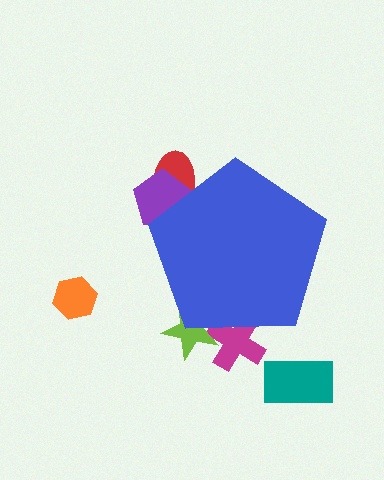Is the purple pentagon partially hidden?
Yes, the purple pentagon is partially hidden behind the blue pentagon.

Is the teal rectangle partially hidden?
No, the teal rectangle is fully visible.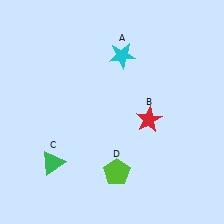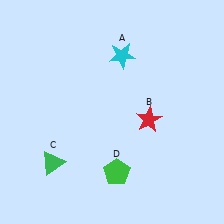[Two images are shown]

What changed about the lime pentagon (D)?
In Image 1, D is lime. In Image 2, it changed to green.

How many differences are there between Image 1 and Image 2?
There is 1 difference between the two images.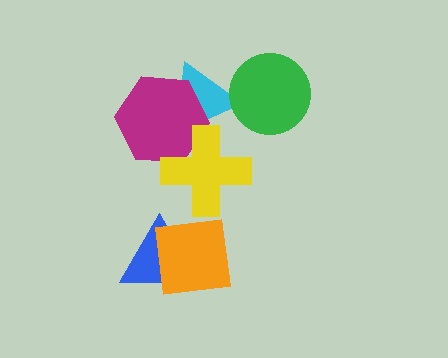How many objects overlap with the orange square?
1 object overlaps with the orange square.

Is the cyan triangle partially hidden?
Yes, it is partially covered by another shape.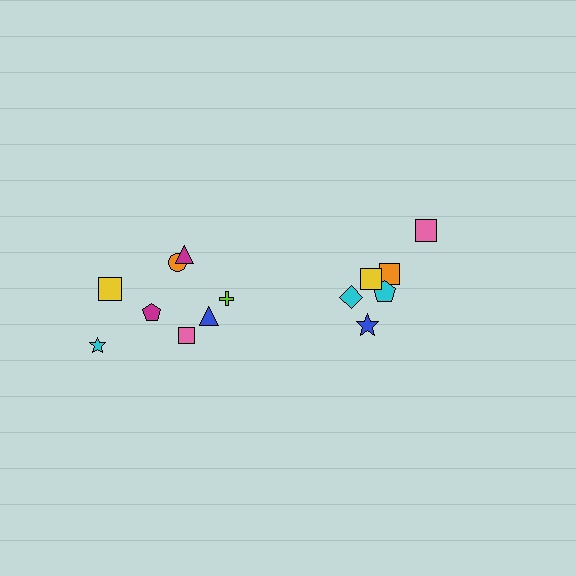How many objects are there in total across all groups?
There are 14 objects.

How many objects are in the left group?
There are 8 objects.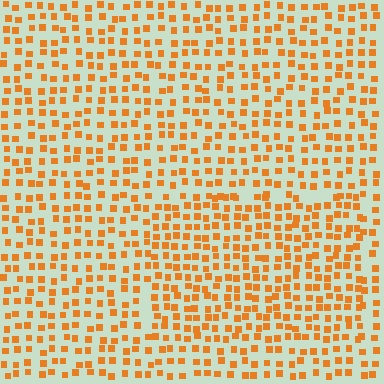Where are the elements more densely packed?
The elements are more densely packed inside the rectangle boundary.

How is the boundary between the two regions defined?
The boundary is defined by a change in element density (approximately 1.4x ratio). All elements are the same color, size, and shape.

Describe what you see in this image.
The image contains small orange elements arranged at two different densities. A rectangle-shaped region is visible where the elements are more densely packed than the surrounding area.